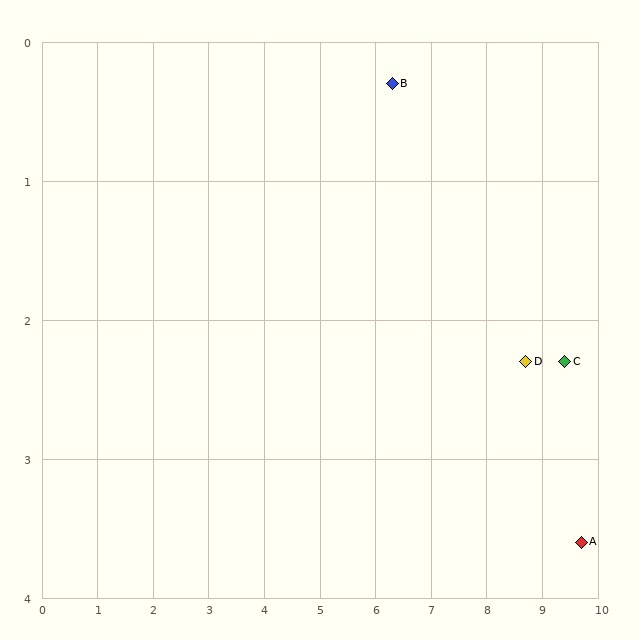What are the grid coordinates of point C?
Point C is at approximately (9.4, 2.3).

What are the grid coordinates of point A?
Point A is at approximately (9.7, 3.6).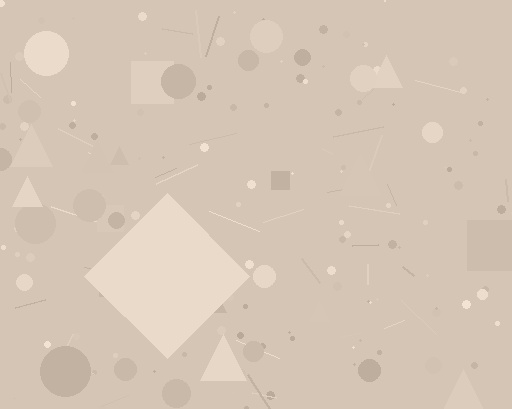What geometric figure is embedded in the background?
A diamond is embedded in the background.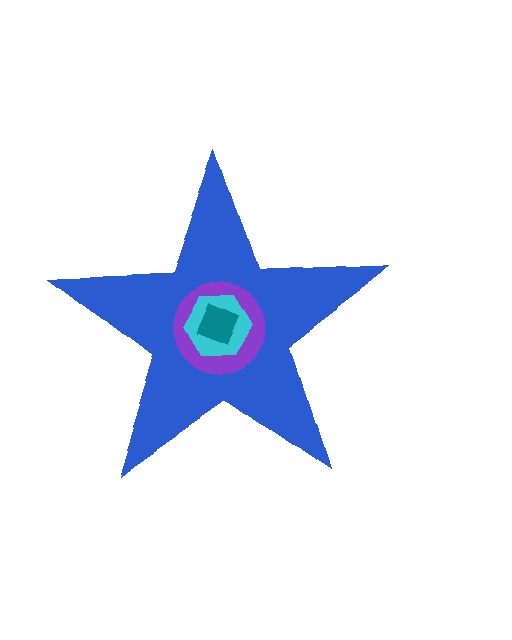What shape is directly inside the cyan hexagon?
The teal diamond.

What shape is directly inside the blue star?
The purple circle.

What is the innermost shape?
The teal diamond.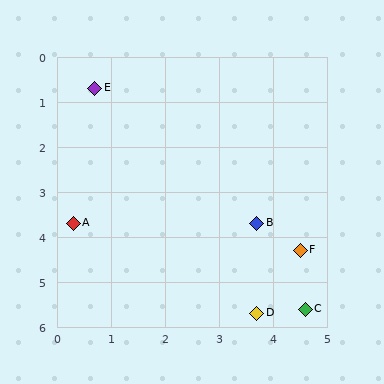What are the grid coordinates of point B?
Point B is at approximately (3.7, 3.7).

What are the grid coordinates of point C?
Point C is at approximately (4.6, 5.6).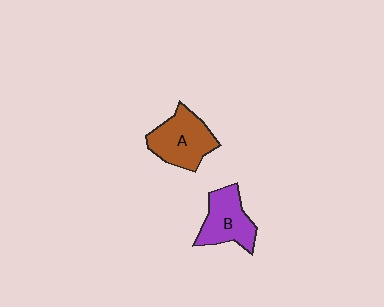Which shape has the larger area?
Shape A (brown).